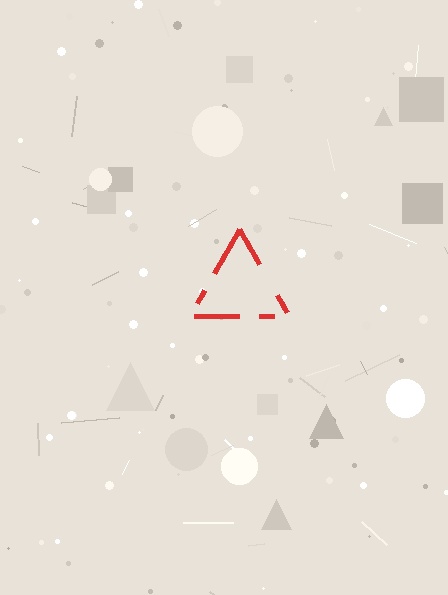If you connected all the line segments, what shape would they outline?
They would outline a triangle.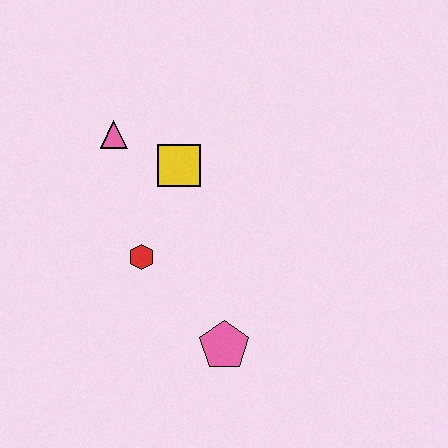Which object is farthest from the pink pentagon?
The pink triangle is farthest from the pink pentagon.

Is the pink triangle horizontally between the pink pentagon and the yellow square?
No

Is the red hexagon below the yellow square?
Yes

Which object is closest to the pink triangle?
The yellow square is closest to the pink triangle.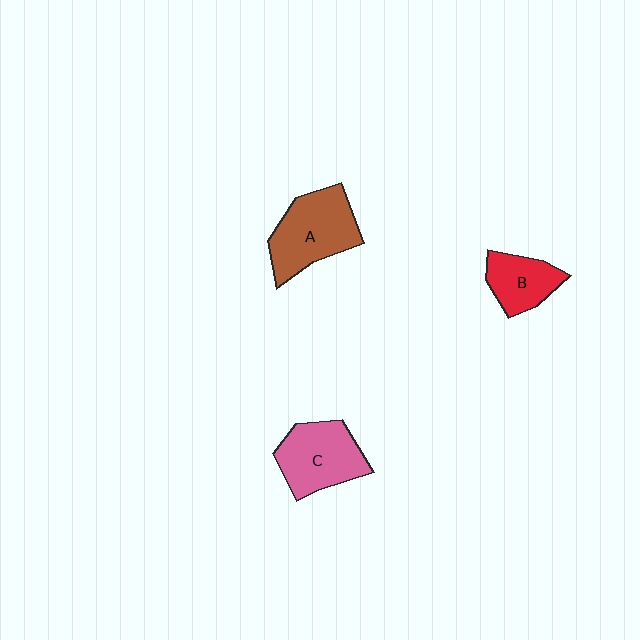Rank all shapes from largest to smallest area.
From largest to smallest: A (brown), C (pink), B (red).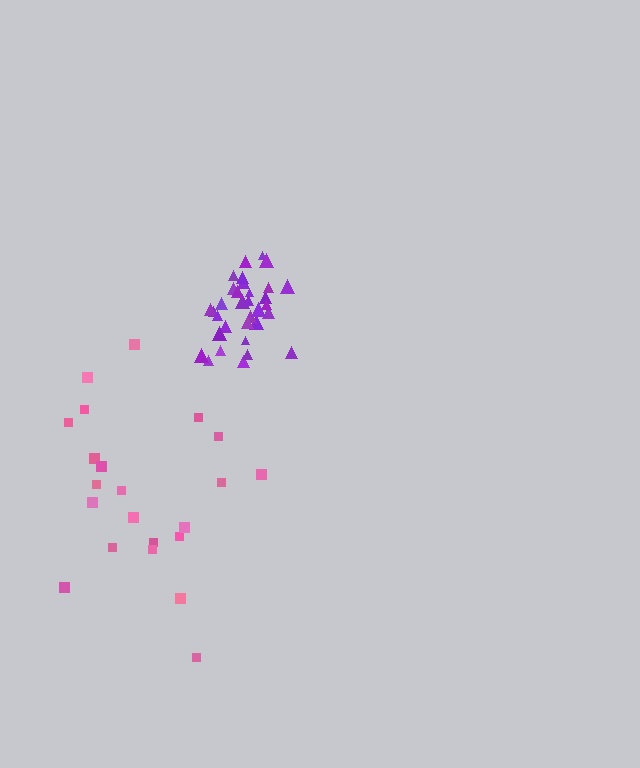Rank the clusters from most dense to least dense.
purple, pink.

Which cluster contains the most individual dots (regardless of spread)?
Purple (34).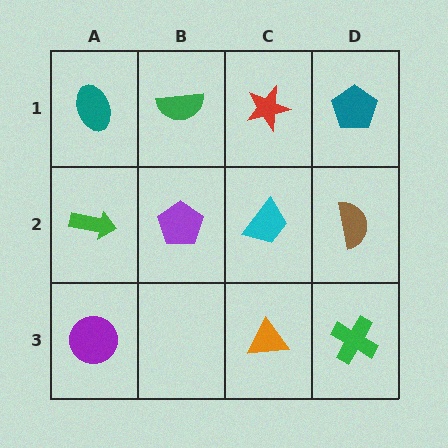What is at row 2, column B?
A purple pentagon.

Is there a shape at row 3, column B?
No, that cell is empty.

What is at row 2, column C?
A cyan trapezoid.